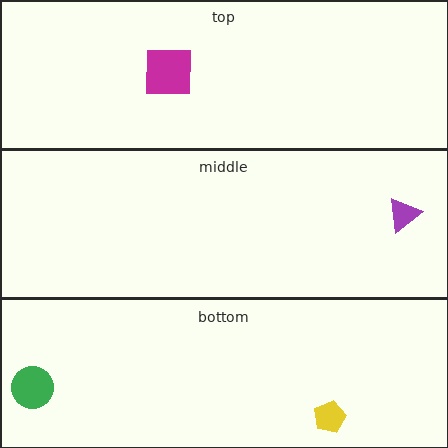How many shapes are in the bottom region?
2.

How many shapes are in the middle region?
1.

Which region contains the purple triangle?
The middle region.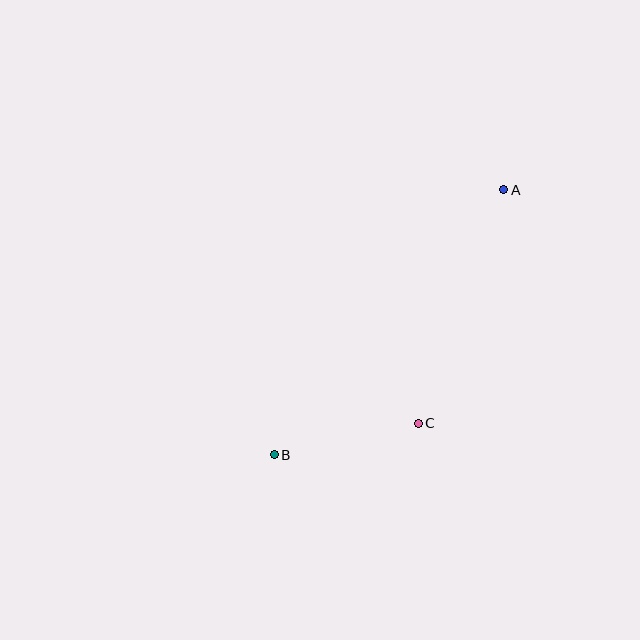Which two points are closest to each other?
Points B and C are closest to each other.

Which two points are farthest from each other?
Points A and B are farthest from each other.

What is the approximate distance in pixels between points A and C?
The distance between A and C is approximately 249 pixels.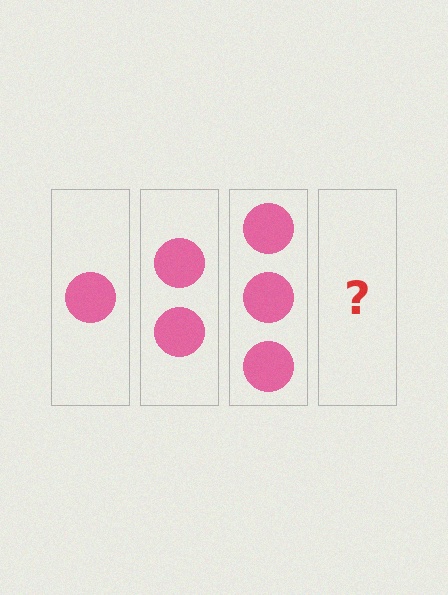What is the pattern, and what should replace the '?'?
The pattern is that each step adds one more circle. The '?' should be 4 circles.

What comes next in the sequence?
The next element should be 4 circles.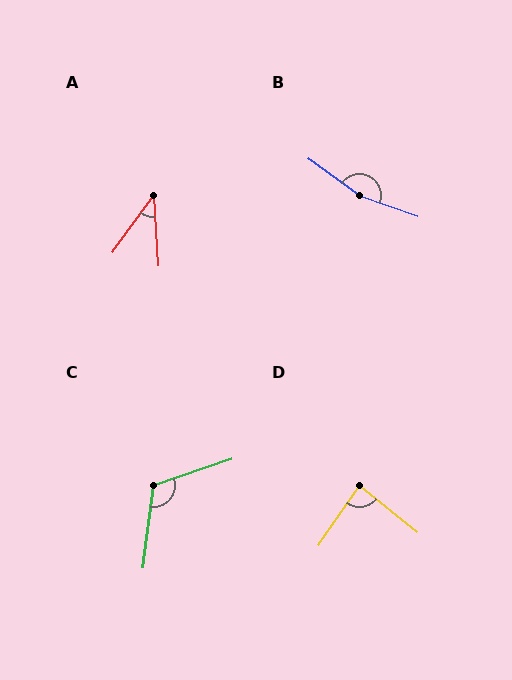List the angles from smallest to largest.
A (39°), D (86°), C (116°), B (164°).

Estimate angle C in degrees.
Approximately 116 degrees.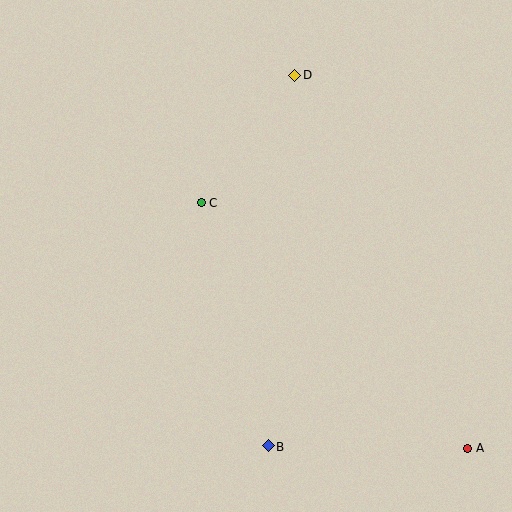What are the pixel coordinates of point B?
Point B is at (268, 446).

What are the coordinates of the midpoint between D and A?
The midpoint between D and A is at (381, 262).